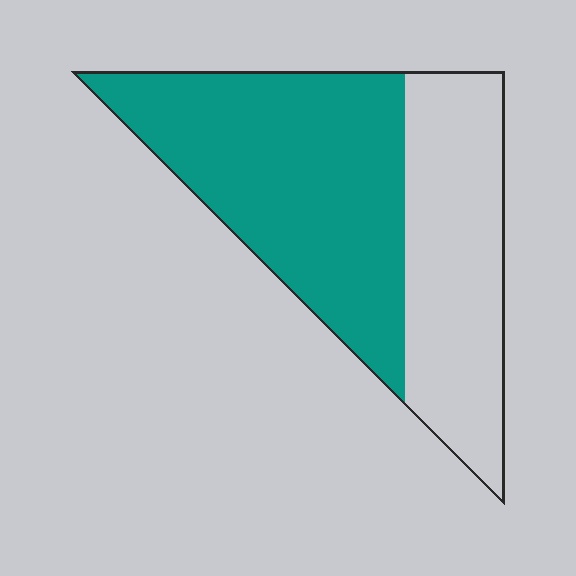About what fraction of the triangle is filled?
About three fifths (3/5).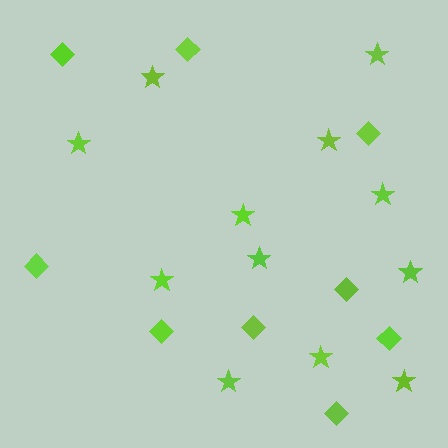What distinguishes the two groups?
There are 2 groups: one group of diamonds (9) and one group of stars (12).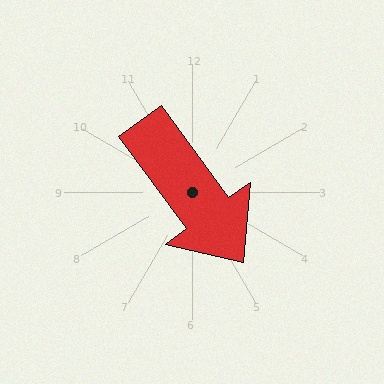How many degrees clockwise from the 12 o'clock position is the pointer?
Approximately 144 degrees.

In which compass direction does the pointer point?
Southeast.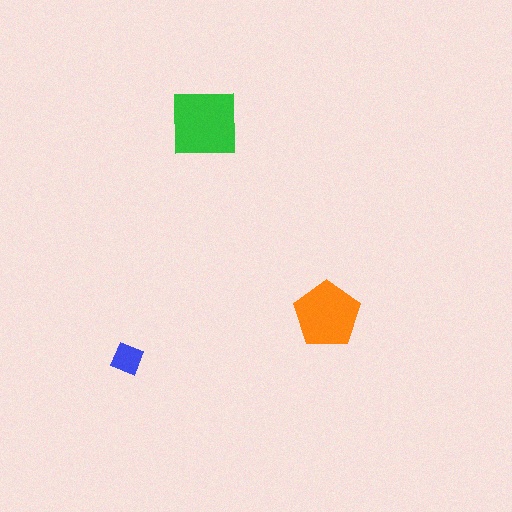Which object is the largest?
The green square.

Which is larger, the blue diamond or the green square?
The green square.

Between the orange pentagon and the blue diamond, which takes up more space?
The orange pentagon.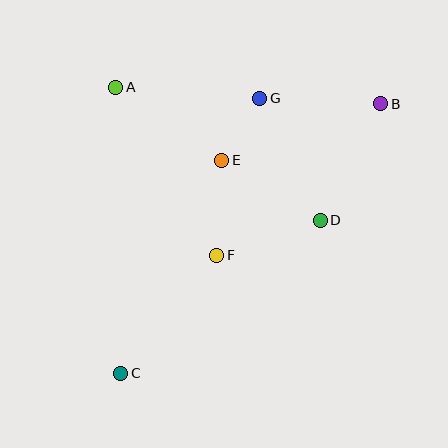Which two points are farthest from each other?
Points B and C are farthest from each other.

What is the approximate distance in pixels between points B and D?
The distance between B and D is approximately 131 pixels.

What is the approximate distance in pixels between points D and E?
The distance between D and E is approximately 115 pixels.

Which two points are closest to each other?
Points E and G are closest to each other.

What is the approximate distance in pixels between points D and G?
The distance between D and G is approximately 136 pixels.